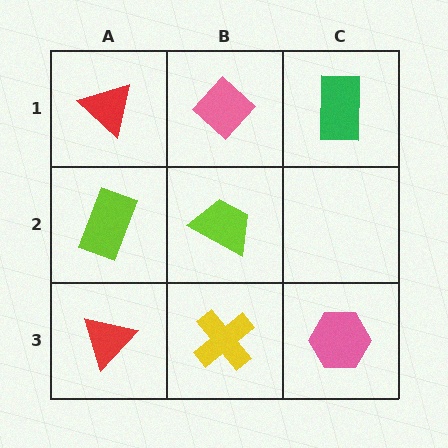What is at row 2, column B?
A lime trapezoid.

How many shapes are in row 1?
3 shapes.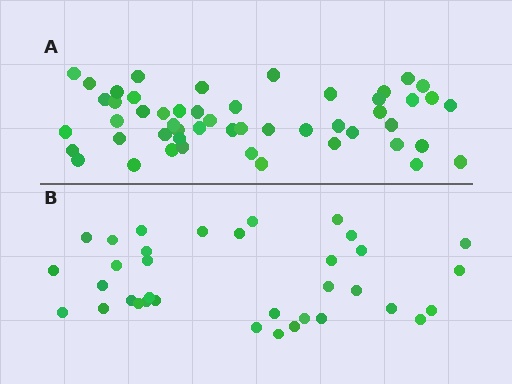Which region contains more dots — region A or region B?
Region A (the top region) has more dots.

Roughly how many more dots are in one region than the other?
Region A has approximately 15 more dots than region B.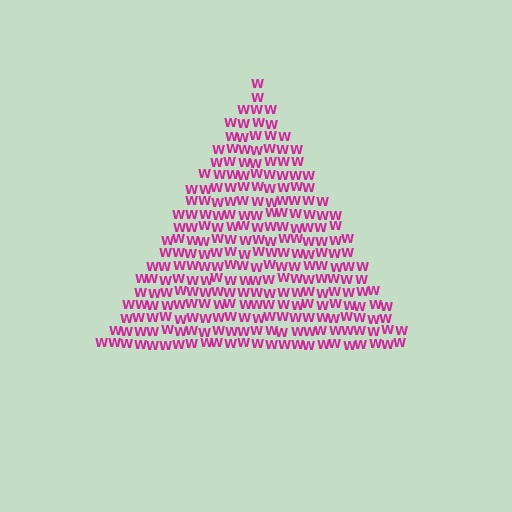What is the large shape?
The large shape is a triangle.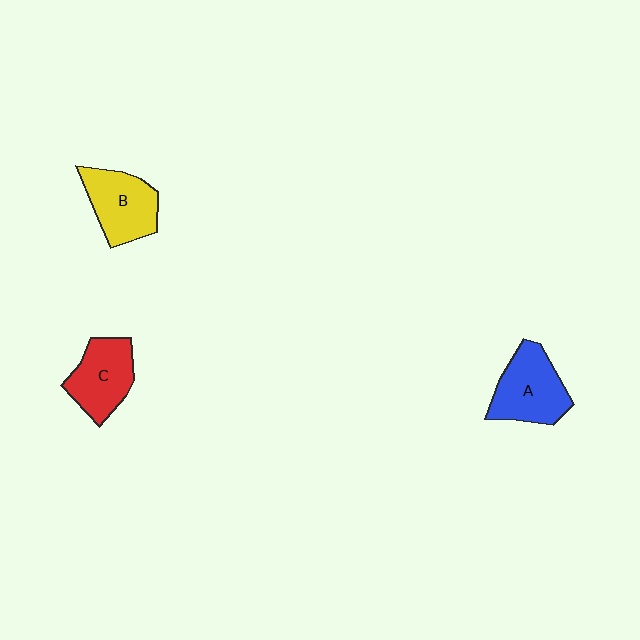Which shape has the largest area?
Shape A (blue).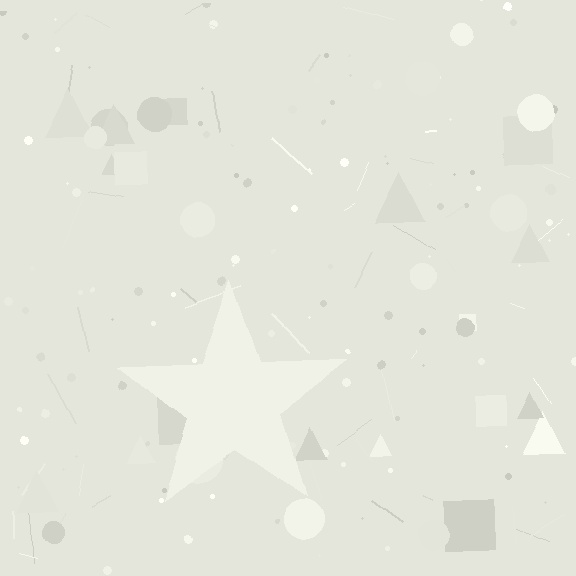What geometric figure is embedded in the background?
A star is embedded in the background.